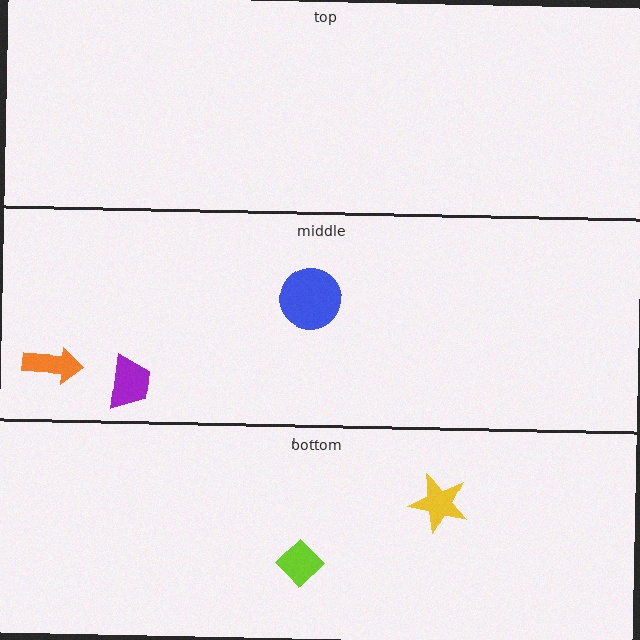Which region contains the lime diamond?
The bottom region.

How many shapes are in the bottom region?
2.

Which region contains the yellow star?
The bottom region.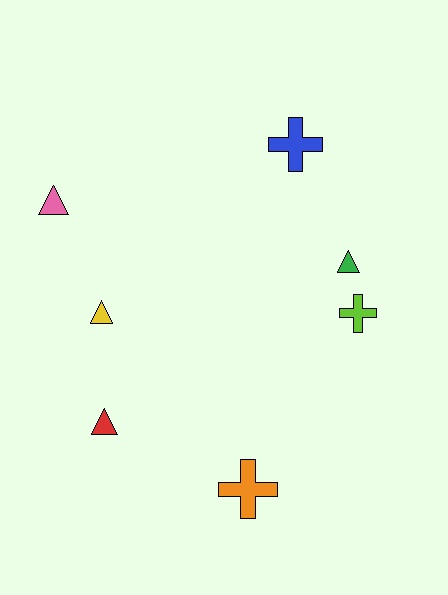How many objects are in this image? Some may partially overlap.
There are 7 objects.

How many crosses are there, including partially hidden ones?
There are 3 crosses.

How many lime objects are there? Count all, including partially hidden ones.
There is 1 lime object.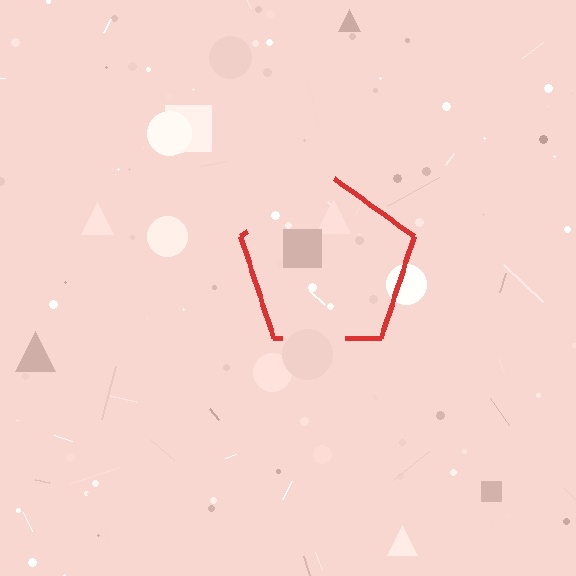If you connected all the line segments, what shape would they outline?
They would outline a pentagon.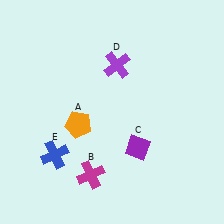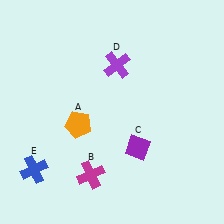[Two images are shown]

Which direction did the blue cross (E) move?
The blue cross (E) moved left.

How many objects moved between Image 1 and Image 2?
1 object moved between the two images.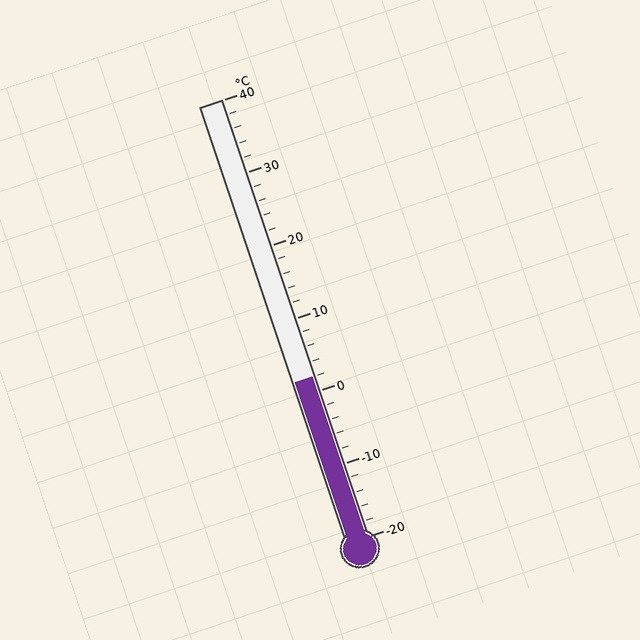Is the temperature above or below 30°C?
The temperature is below 30°C.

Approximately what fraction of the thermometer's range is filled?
The thermometer is filled to approximately 35% of its range.